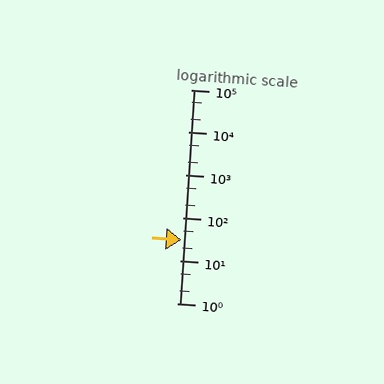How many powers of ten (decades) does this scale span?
The scale spans 5 decades, from 1 to 100000.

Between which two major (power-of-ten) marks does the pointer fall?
The pointer is between 10 and 100.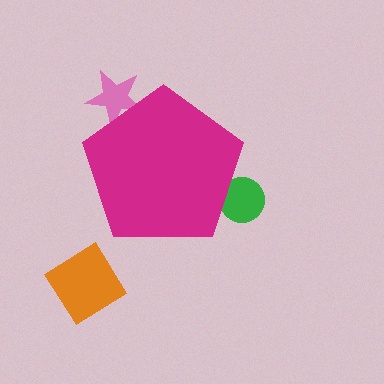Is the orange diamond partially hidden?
No, the orange diamond is fully visible.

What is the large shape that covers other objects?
A magenta pentagon.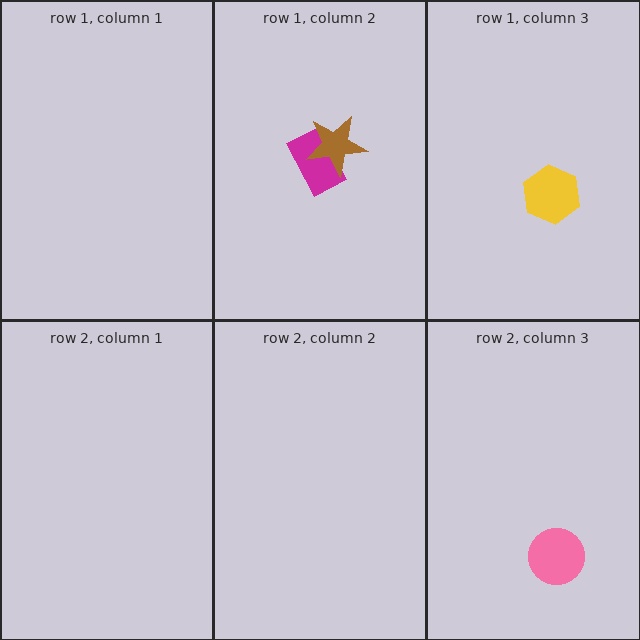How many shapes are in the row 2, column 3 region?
1.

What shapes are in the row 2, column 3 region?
The pink circle.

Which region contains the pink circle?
The row 2, column 3 region.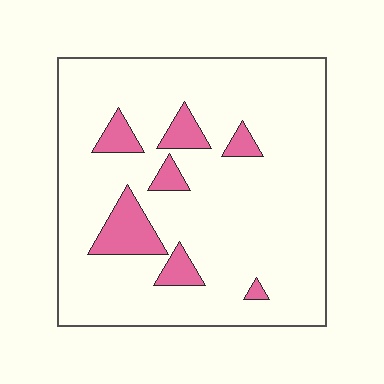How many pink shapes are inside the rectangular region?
7.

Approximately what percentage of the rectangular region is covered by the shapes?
Approximately 10%.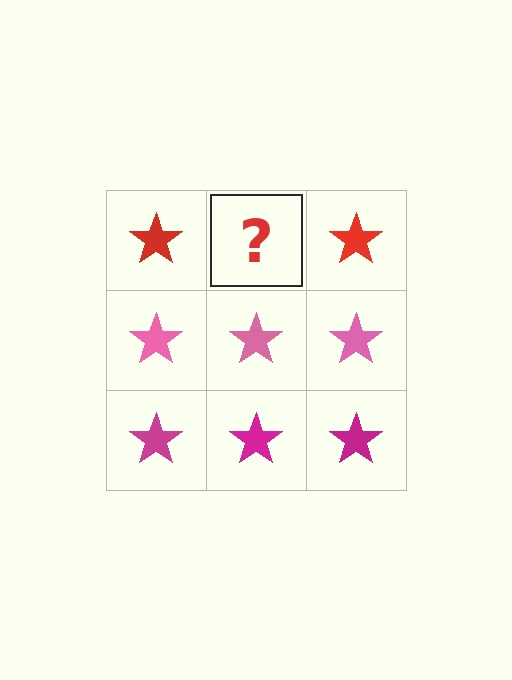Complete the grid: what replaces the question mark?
The question mark should be replaced with a red star.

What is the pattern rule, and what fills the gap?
The rule is that each row has a consistent color. The gap should be filled with a red star.